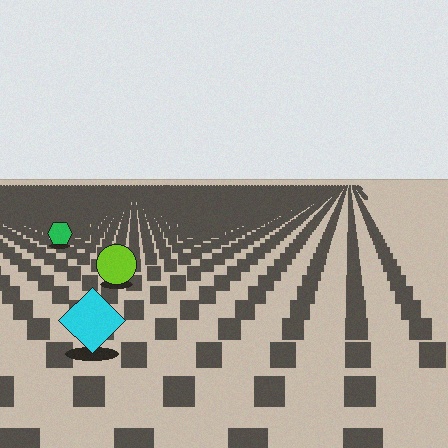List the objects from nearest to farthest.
From nearest to farthest: the cyan diamond, the lime circle, the green hexagon.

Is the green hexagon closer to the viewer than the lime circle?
No. The lime circle is closer — you can tell from the texture gradient: the ground texture is coarser near it.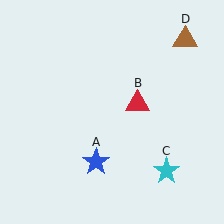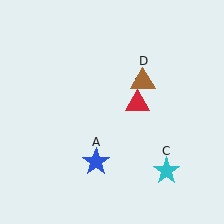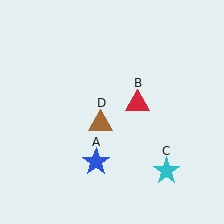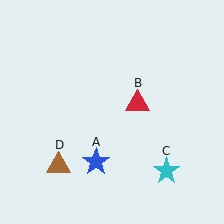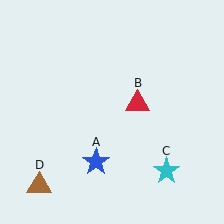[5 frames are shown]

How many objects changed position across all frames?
1 object changed position: brown triangle (object D).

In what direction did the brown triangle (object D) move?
The brown triangle (object D) moved down and to the left.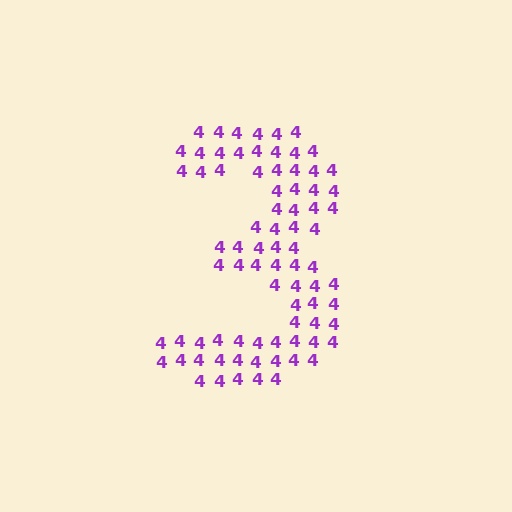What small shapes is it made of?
It is made of small digit 4's.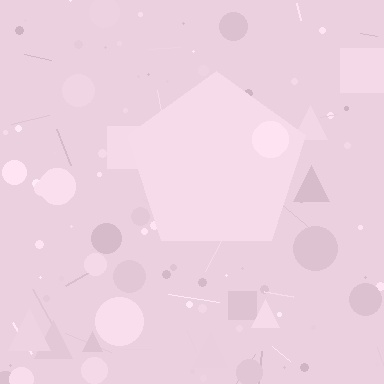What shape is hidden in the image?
A pentagon is hidden in the image.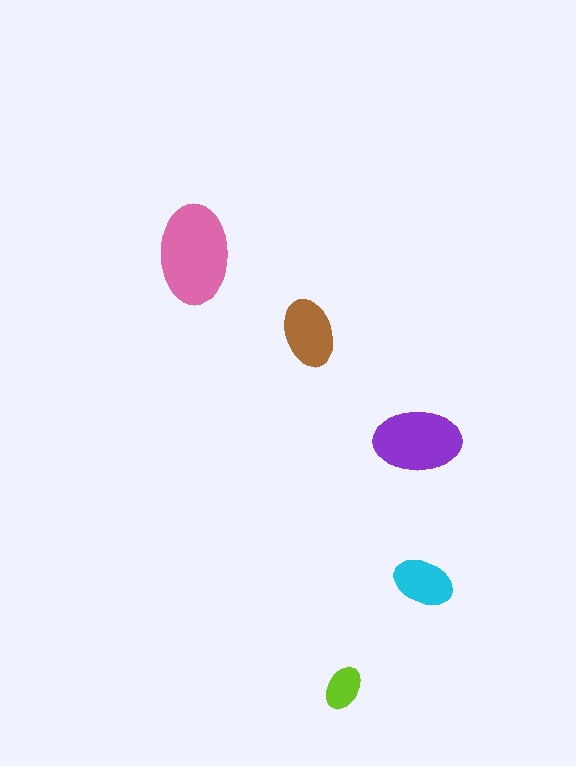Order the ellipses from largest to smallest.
the pink one, the purple one, the brown one, the cyan one, the lime one.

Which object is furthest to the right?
The cyan ellipse is rightmost.